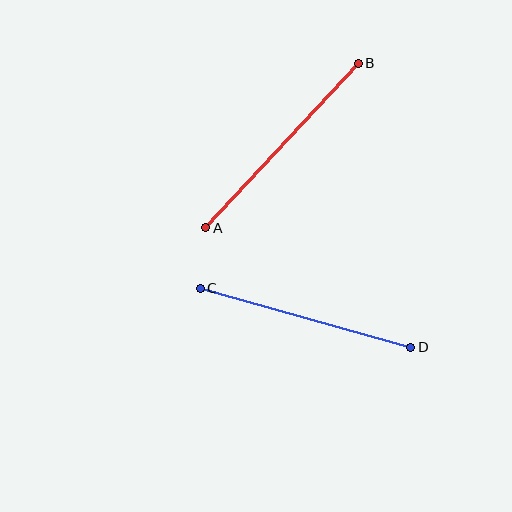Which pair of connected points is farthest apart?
Points A and B are farthest apart.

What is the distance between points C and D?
The distance is approximately 219 pixels.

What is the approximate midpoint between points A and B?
The midpoint is at approximately (282, 145) pixels.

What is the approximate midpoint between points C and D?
The midpoint is at approximately (306, 318) pixels.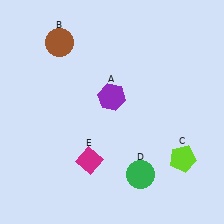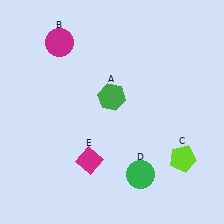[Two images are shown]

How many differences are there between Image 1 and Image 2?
There are 2 differences between the two images.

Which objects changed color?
A changed from purple to green. B changed from brown to magenta.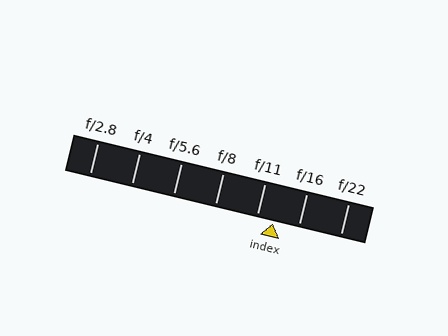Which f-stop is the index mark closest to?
The index mark is closest to f/11.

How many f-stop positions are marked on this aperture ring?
There are 7 f-stop positions marked.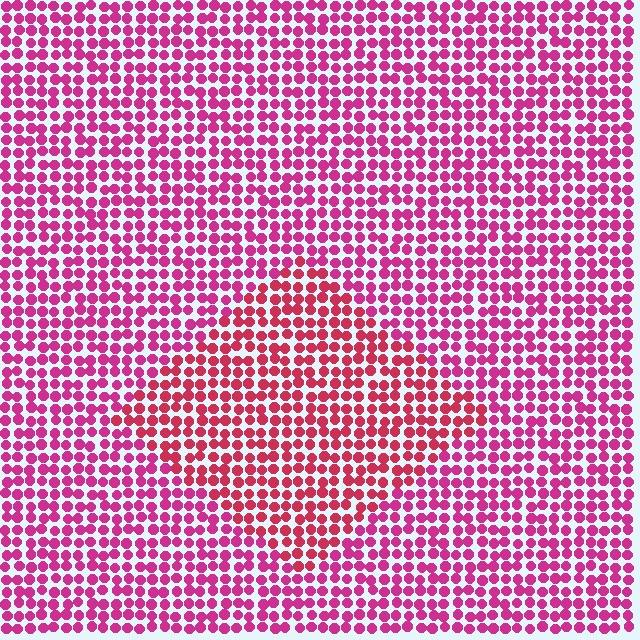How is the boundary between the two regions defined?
The boundary is defined purely by a slight shift in hue (about 22 degrees). Spacing, size, and orientation are identical on both sides.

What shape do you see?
I see a diamond.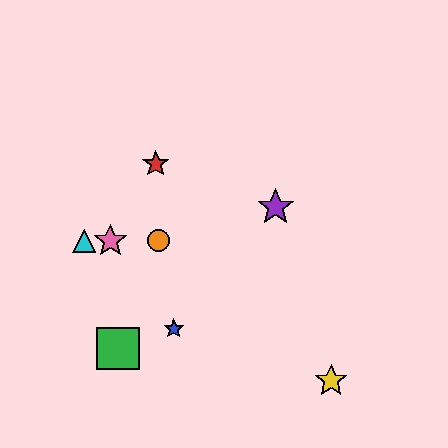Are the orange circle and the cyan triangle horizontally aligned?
Yes, both are at y≈241.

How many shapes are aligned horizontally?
3 shapes (the orange circle, the cyan triangle, the pink star) are aligned horizontally.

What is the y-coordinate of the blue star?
The blue star is at y≈329.